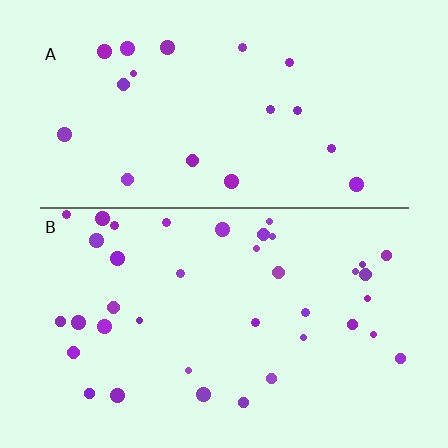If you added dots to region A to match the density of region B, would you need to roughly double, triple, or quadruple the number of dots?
Approximately double.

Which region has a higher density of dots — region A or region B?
B (the bottom).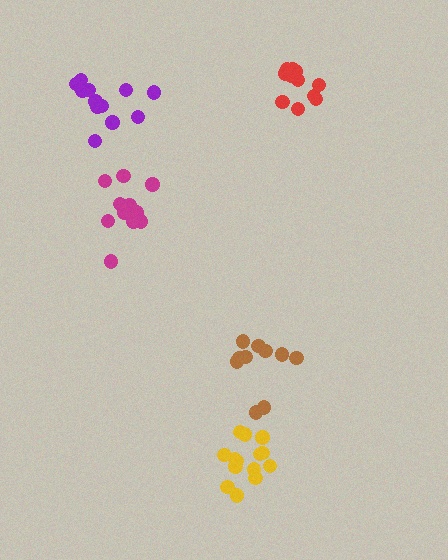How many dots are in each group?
Group 1: 11 dots, Group 2: 10 dots, Group 3: 14 dots, Group 4: 11 dots, Group 5: 12 dots (58 total).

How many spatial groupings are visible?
There are 5 spatial groupings.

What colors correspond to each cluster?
The clusters are colored: red, brown, yellow, magenta, purple.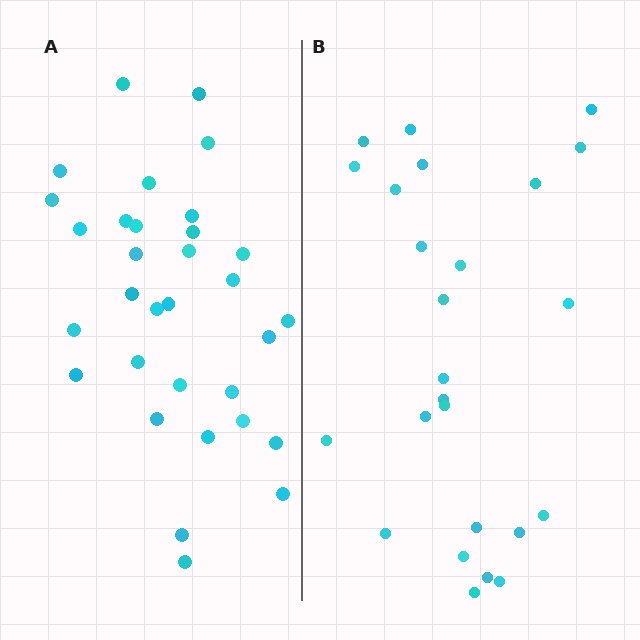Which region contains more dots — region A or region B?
Region A (the left region) has more dots.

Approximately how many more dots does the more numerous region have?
Region A has roughly 8 or so more dots than region B.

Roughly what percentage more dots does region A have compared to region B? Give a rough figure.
About 30% more.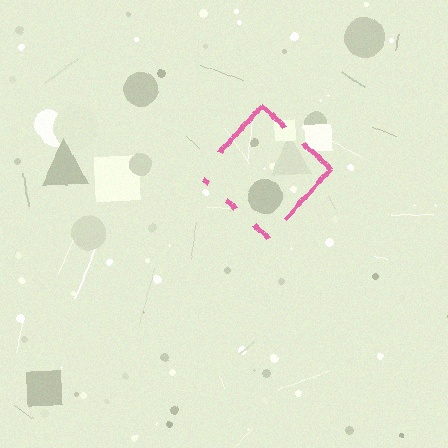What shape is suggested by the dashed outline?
The dashed outline suggests a diamond.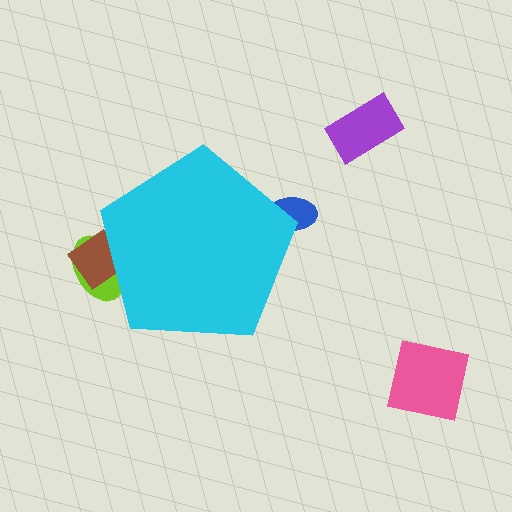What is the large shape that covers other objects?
A cyan pentagon.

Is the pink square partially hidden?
No, the pink square is fully visible.